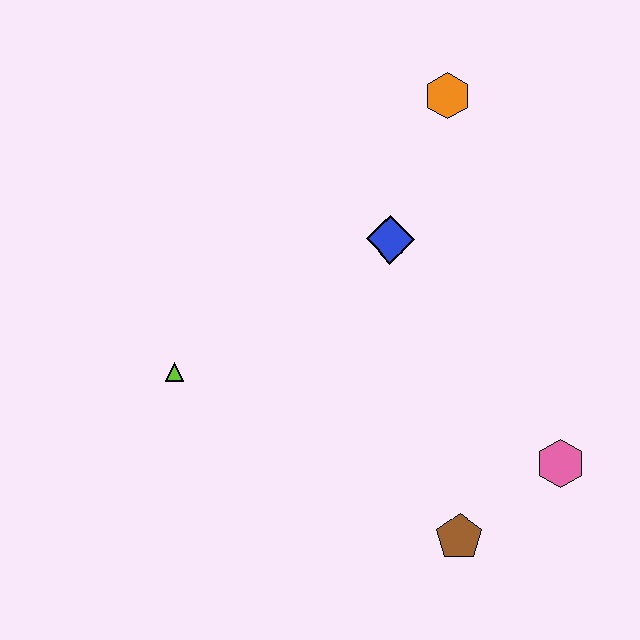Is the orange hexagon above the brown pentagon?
Yes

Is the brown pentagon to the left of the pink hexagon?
Yes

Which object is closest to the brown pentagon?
The pink hexagon is closest to the brown pentagon.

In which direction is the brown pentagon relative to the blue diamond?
The brown pentagon is below the blue diamond.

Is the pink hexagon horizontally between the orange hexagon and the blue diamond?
No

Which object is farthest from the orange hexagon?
The brown pentagon is farthest from the orange hexagon.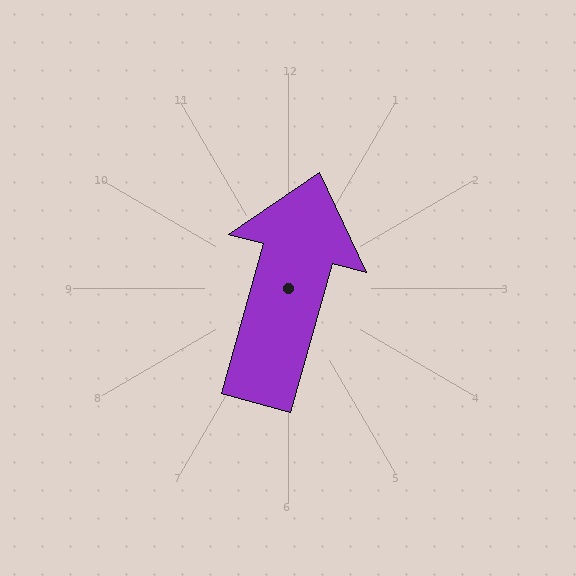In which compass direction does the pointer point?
North.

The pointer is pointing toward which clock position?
Roughly 1 o'clock.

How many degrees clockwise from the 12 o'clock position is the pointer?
Approximately 15 degrees.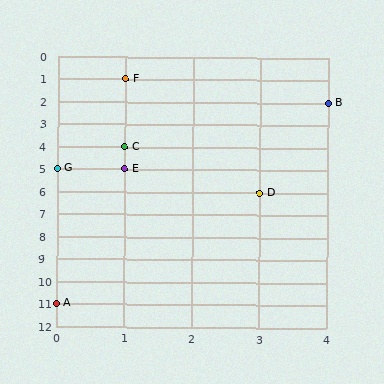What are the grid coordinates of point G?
Point G is at grid coordinates (0, 5).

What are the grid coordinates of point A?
Point A is at grid coordinates (0, 11).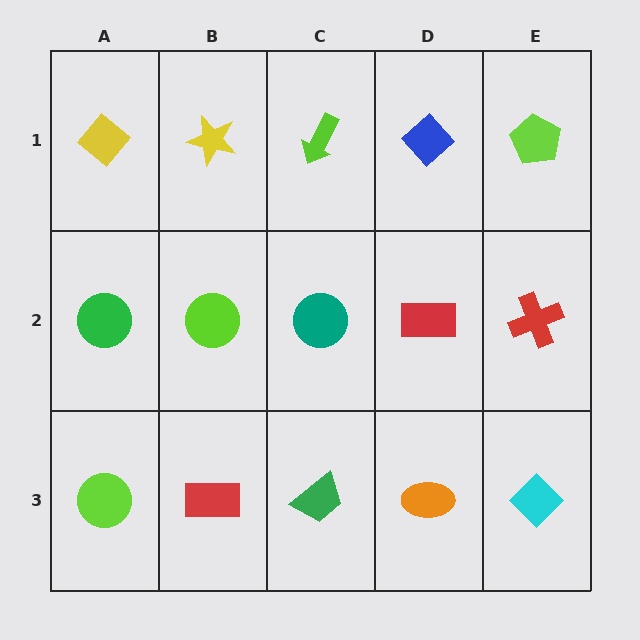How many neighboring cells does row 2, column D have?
4.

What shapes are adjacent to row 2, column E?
A lime pentagon (row 1, column E), a cyan diamond (row 3, column E), a red rectangle (row 2, column D).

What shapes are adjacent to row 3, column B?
A lime circle (row 2, column B), a lime circle (row 3, column A), a green trapezoid (row 3, column C).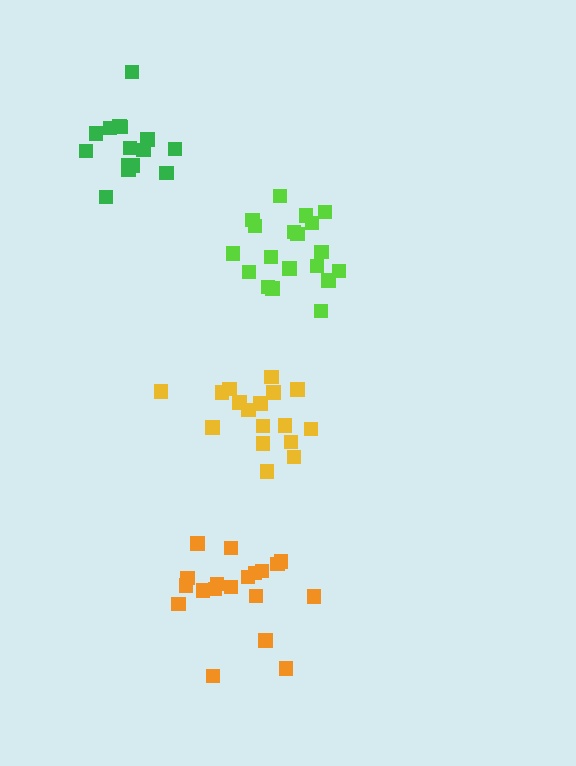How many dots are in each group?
Group 1: 19 dots, Group 2: 17 dots, Group 3: 19 dots, Group 4: 15 dots (70 total).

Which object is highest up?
The green cluster is topmost.